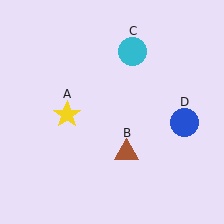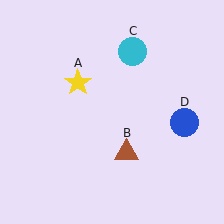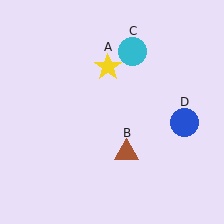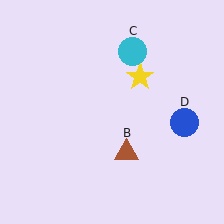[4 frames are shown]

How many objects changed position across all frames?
1 object changed position: yellow star (object A).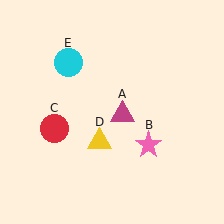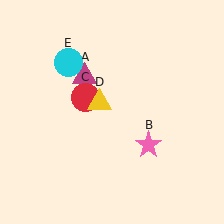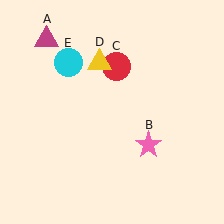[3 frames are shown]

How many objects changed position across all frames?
3 objects changed position: magenta triangle (object A), red circle (object C), yellow triangle (object D).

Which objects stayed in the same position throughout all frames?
Pink star (object B) and cyan circle (object E) remained stationary.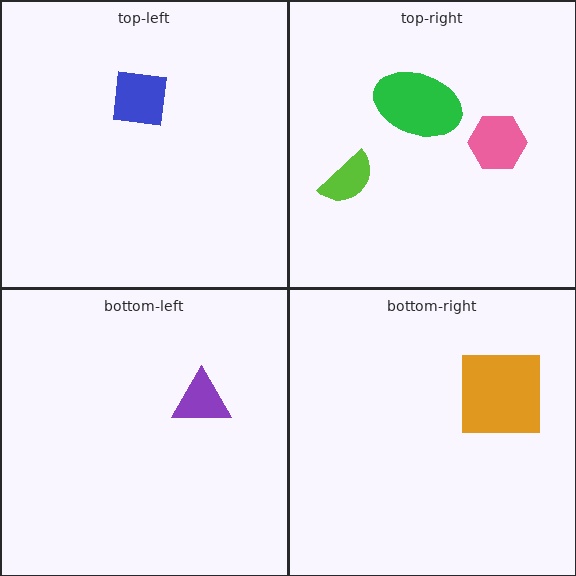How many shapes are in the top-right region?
3.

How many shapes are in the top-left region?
1.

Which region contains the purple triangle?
The bottom-left region.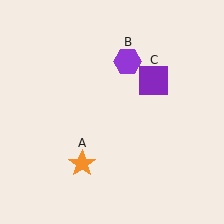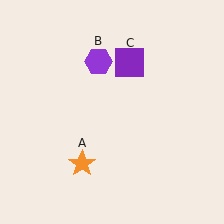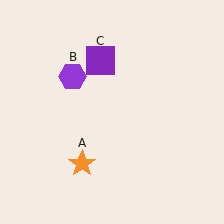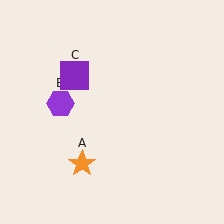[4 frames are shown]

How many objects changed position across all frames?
2 objects changed position: purple hexagon (object B), purple square (object C).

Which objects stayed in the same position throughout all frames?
Orange star (object A) remained stationary.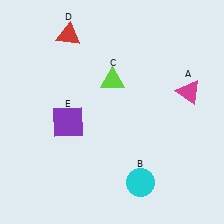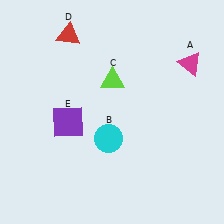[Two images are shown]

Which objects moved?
The objects that moved are: the magenta triangle (A), the cyan circle (B).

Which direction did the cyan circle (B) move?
The cyan circle (B) moved up.